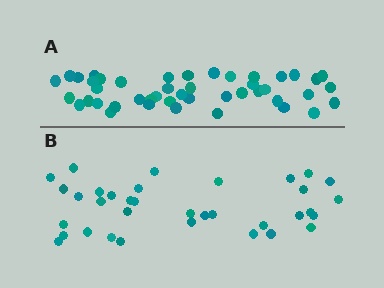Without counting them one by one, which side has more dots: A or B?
Region A (the top region) has more dots.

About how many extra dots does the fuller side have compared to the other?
Region A has roughly 10 or so more dots than region B.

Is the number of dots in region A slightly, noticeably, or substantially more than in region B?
Region A has noticeably more, but not dramatically so. The ratio is roughly 1.3 to 1.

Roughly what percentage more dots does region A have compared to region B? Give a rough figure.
About 30% more.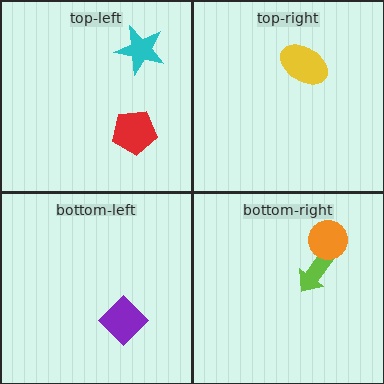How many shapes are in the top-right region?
1.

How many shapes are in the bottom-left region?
1.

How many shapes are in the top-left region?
2.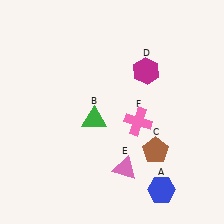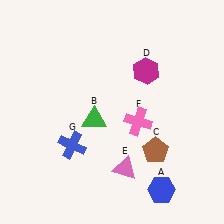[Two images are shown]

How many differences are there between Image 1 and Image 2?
There is 1 difference between the two images.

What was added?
A blue cross (G) was added in Image 2.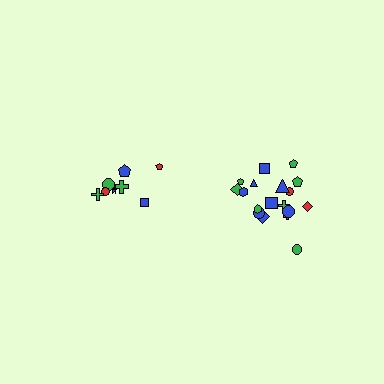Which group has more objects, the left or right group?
The right group.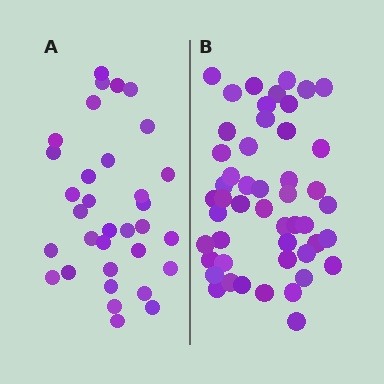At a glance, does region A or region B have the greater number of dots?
Region B (the right region) has more dots.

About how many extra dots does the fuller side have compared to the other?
Region B has approximately 15 more dots than region A.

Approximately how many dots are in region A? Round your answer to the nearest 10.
About 30 dots. (The exact count is 33, which rounds to 30.)